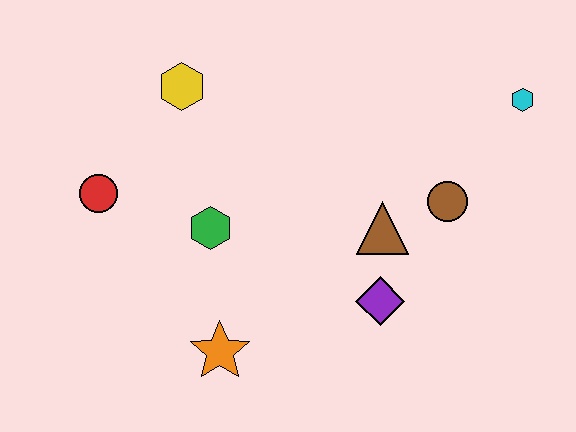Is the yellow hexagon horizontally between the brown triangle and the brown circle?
No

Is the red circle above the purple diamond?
Yes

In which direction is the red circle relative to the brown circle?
The red circle is to the left of the brown circle.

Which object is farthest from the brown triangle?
The red circle is farthest from the brown triangle.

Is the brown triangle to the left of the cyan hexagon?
Yes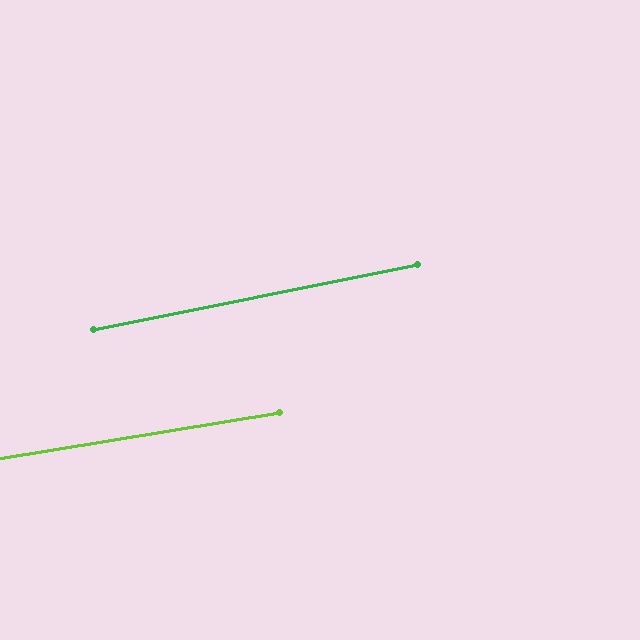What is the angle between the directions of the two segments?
Approximately 2 degrees.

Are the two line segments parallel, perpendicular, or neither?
Parallel — their directions differ by only 2.0°.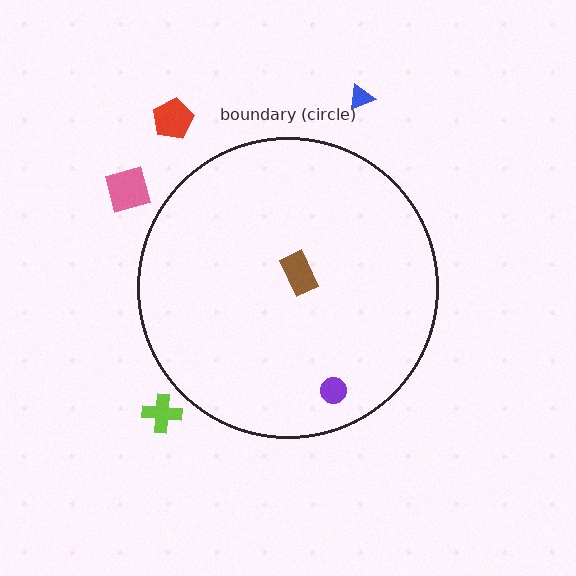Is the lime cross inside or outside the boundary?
Outside.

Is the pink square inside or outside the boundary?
Outside.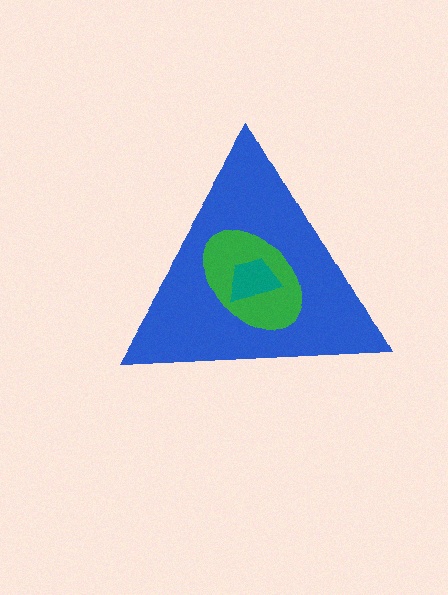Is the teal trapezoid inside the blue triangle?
Yes.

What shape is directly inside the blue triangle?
The green ellipse.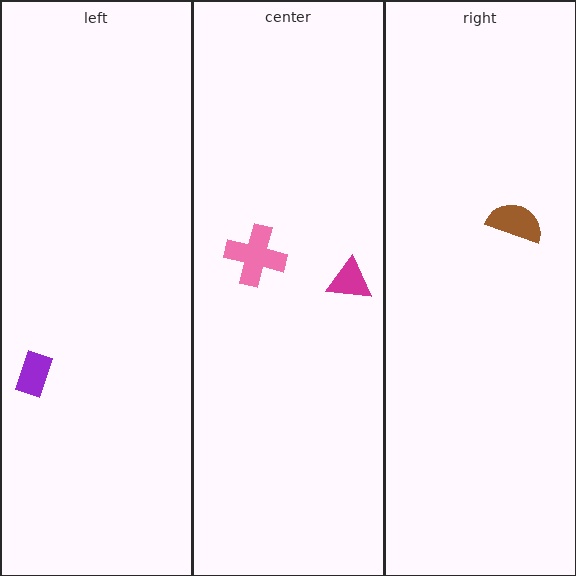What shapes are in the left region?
The purple rectangle.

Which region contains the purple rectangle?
The left region.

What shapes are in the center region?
The pink cross, the magenta triangle.